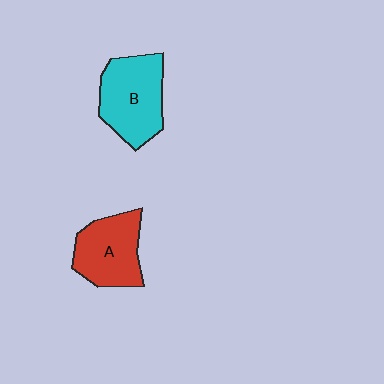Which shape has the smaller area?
Shape A (red).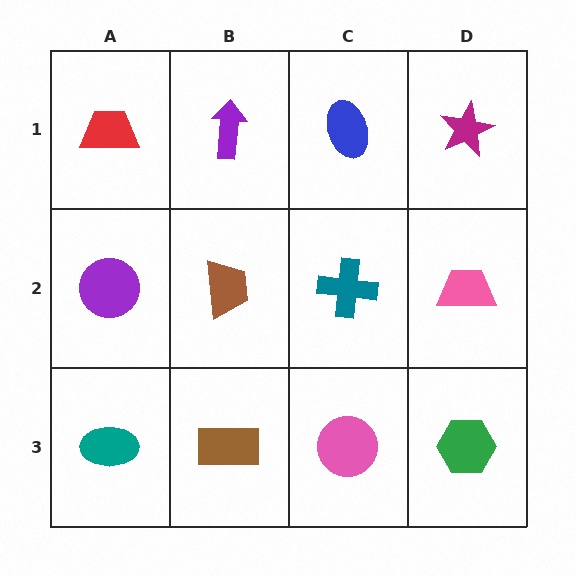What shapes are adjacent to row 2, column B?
A purple arrow (row 1, column B), a brown rectangle (row 3, column B), a purple circle (row 2, column A), a teal cross (row 2, column C).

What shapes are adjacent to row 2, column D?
A magenta star (row 1, column D), a green hexagon (row 3, column D), a teal cross (row 2, column C).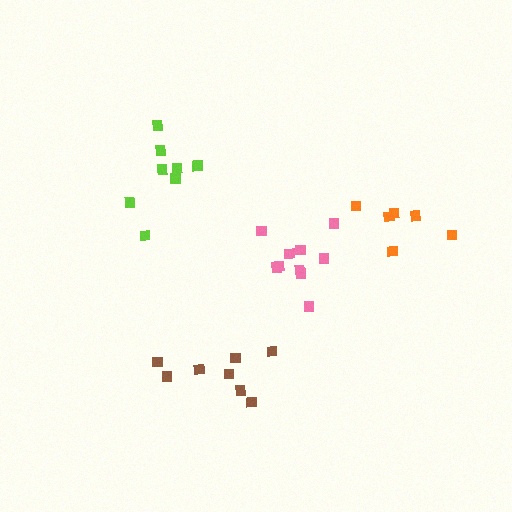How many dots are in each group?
Group 1: 8 dots, Group 2: 8 dots, Group 3: 6 dots, Group 4: 10 dots (32 total).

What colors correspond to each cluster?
The clusters are colored: brown, lime, orange, pink.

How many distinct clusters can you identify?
There are 4 distinct clusters.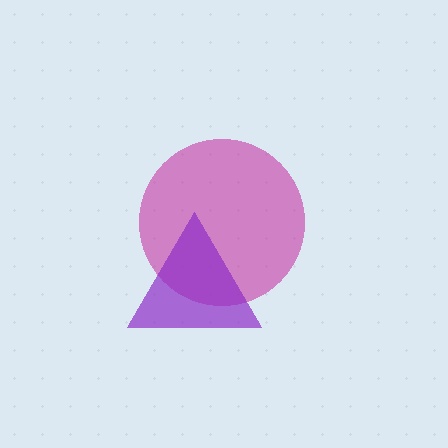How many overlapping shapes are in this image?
There are 2 overlapping shapes in the image.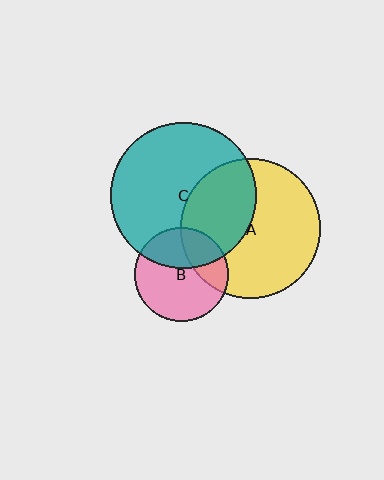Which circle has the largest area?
Circle C (teal).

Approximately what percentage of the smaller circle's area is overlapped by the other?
Approximately 40%.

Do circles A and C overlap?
Yes.